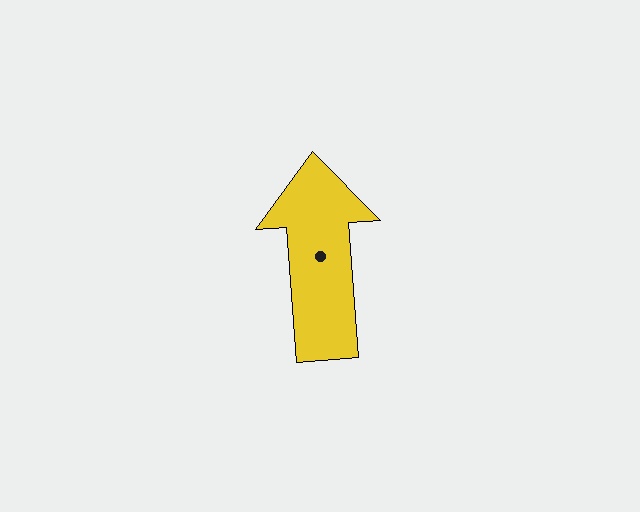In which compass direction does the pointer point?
North.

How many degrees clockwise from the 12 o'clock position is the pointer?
Approximately 356 degrees.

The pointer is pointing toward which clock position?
Roughly 12 o'clock.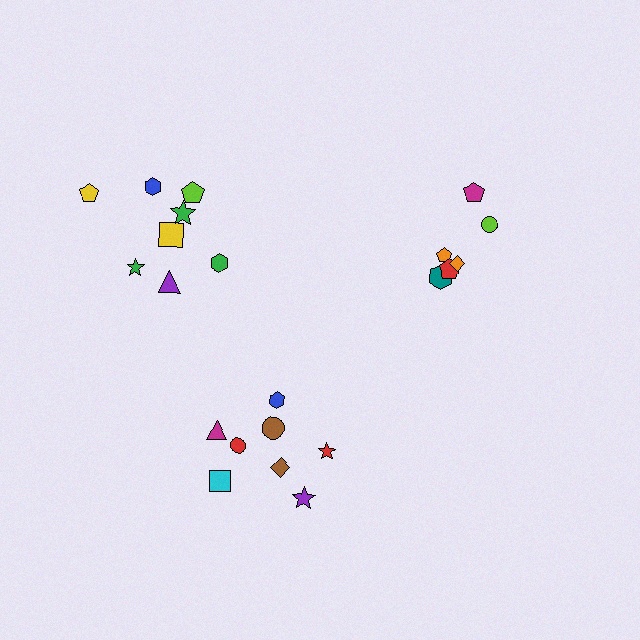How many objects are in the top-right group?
There are 6 objects.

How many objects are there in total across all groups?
There are 22 objects.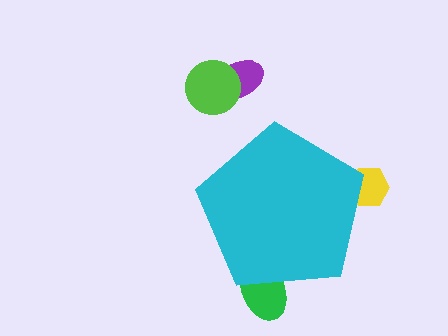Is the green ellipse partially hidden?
Yes, the green ellipse is partially hidden behind the cyan pentagon.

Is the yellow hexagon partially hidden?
Yes, the yellow hexagon is partially hidden behind the cyan pentagon.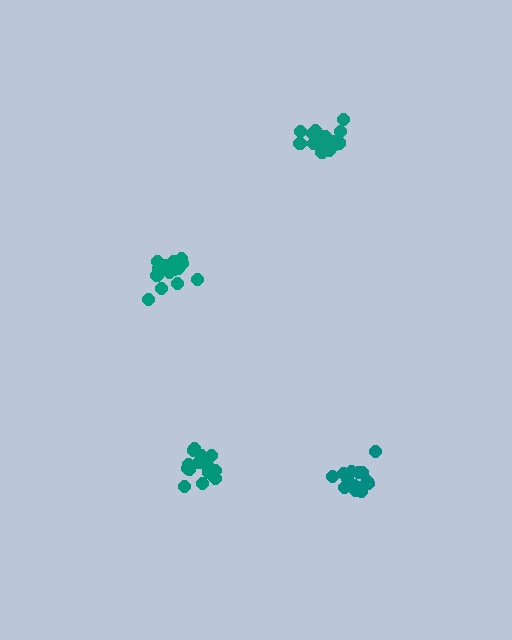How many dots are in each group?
Group 1: 18 dots, Group 2: 15 dots, Group 3: 16 dots, Group 4: 16 dots (65 total).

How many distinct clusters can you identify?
There are 4 distinct clusters.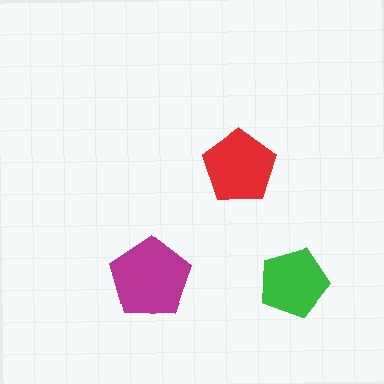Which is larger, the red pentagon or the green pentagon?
The red one.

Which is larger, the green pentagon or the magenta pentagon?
The magenta one.